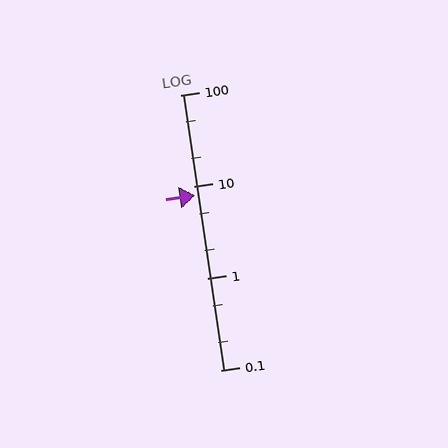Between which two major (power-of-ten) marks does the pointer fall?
The pointer is between 1 and 10.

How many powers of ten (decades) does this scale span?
The scale spans 3 decades, from 0.1 to 100.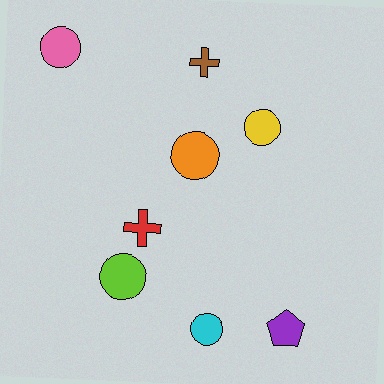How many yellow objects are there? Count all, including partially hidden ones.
There is 1 yellow object.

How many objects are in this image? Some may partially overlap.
There are 8 objects.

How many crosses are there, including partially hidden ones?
There are 2 crosses.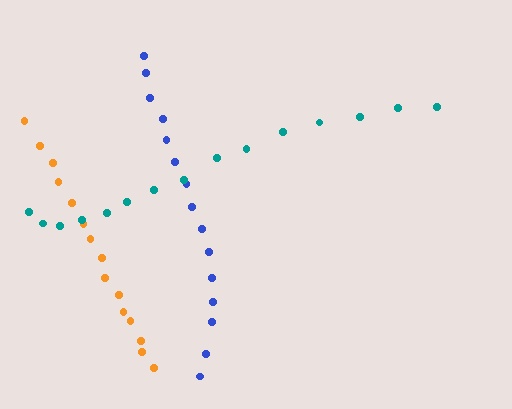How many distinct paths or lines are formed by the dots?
There are 3 distinct paths.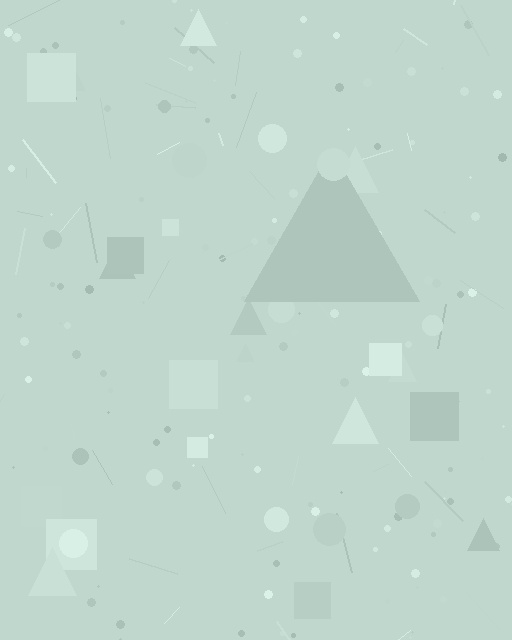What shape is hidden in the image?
A triangle is hidden in the image.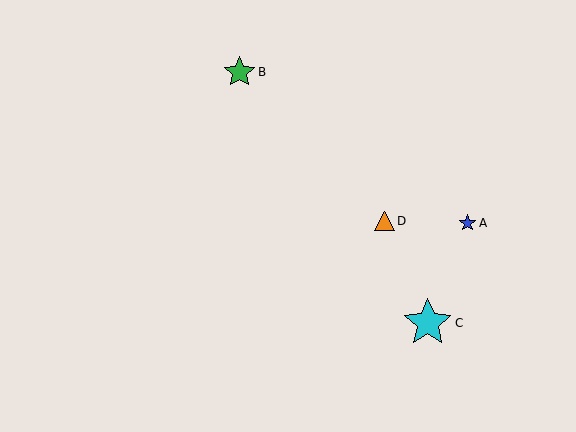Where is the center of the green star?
The center of the green star is at (239, 72).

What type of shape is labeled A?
Shape A is a blue star.